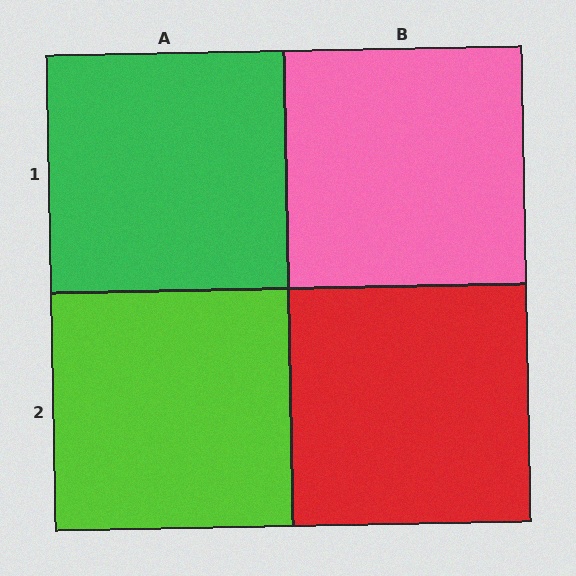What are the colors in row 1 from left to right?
Green, pink.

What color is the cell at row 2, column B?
Red.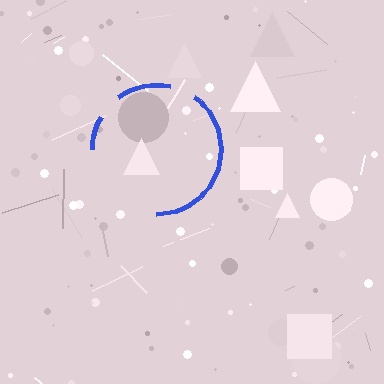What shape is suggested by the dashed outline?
The dashed outline suggests a circle.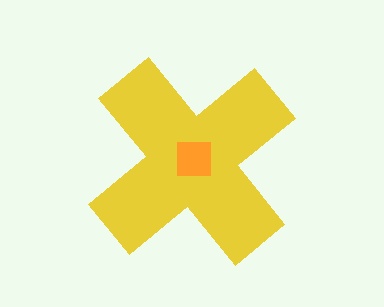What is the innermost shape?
The orange square.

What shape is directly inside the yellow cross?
The orange square.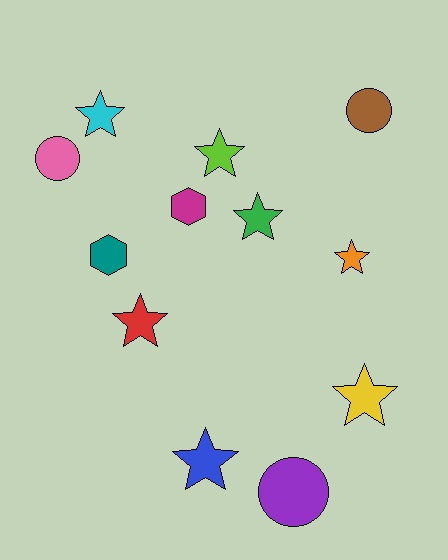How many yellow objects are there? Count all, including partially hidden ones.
There is 1 yellow object.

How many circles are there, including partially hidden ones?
There are 3 circles.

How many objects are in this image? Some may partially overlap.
There are 12 objects.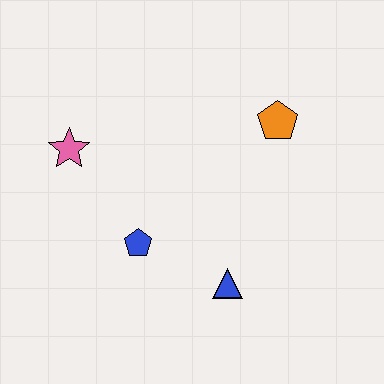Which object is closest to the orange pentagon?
The blue triangle is closest to the orange pentagon.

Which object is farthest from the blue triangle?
The pink star is farthest from the blue triangle.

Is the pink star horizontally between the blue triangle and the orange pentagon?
No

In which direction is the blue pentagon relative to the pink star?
The blue pentagon is below the pink star.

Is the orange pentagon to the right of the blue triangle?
Yes